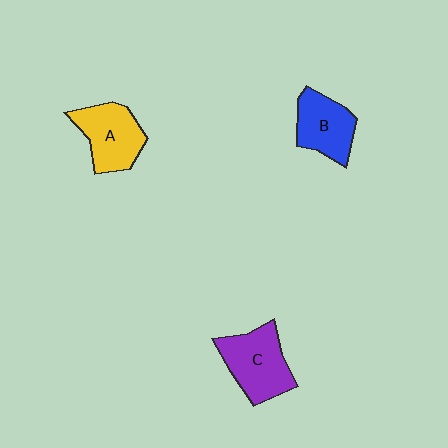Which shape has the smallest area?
Shape B (blue).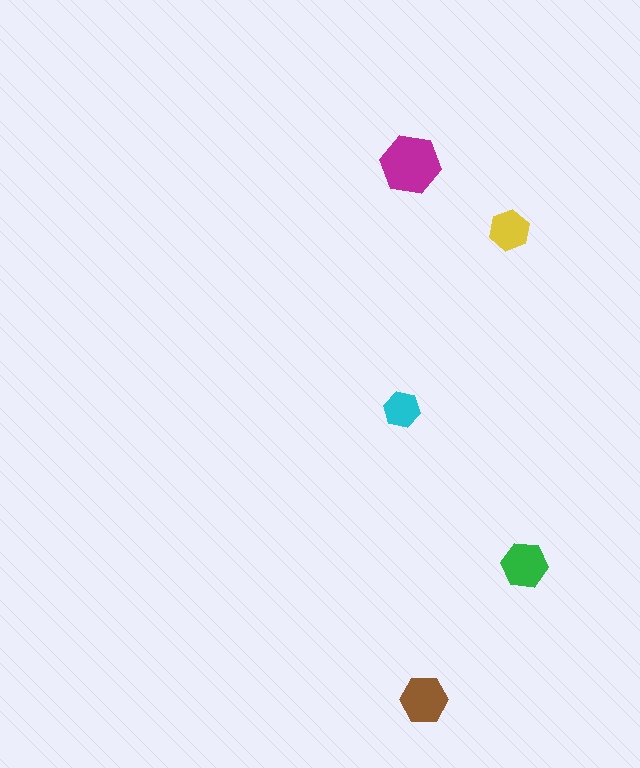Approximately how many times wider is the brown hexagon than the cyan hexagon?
About 1.5 times wider.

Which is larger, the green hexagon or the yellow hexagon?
The green one.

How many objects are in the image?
There are 5 objects in the image.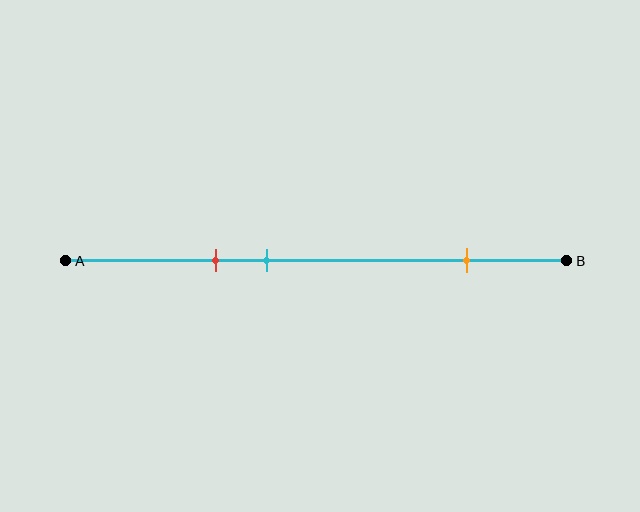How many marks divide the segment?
There are 3 marks dividing the segment.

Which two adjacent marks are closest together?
The red and cyan marks are the closest adjacent pair.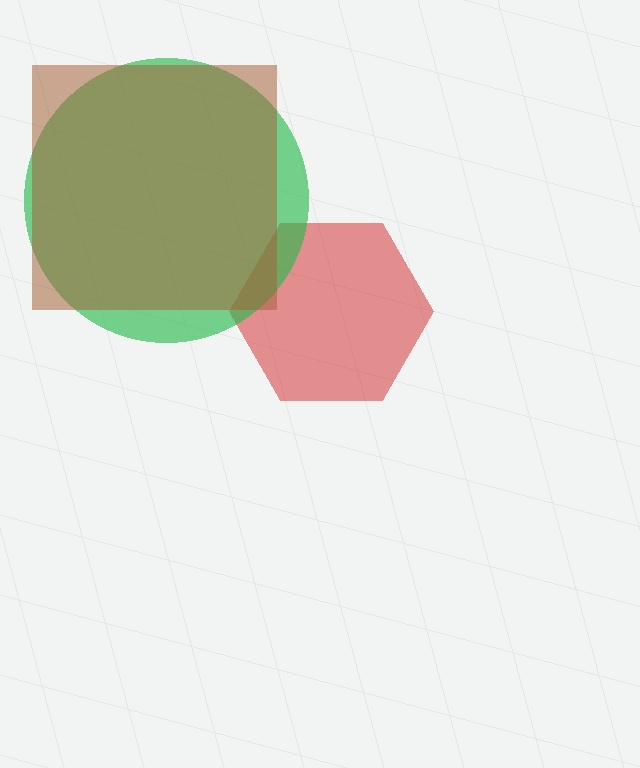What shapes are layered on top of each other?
The layered shapes are: a red hexagon, a green circle, a brown square.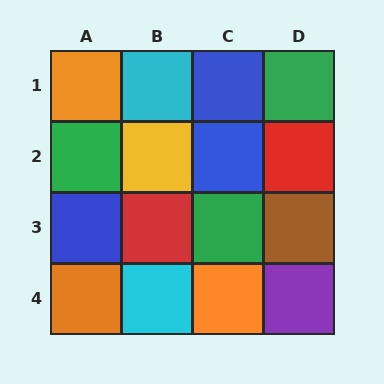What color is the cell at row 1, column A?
Orange.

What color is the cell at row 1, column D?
Green.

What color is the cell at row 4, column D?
Purple.